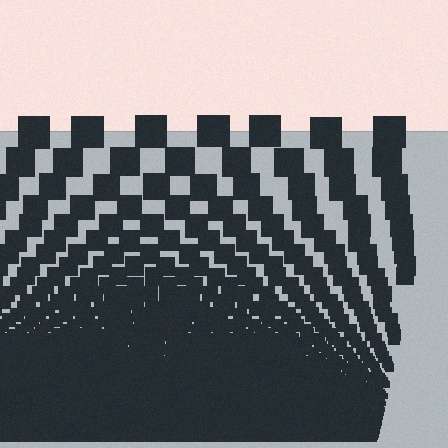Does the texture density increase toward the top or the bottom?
Density increases toward the bottom.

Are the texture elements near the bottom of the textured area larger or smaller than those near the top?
Smaller. The gradient is inverted — elements near the bottom are smaller and denser.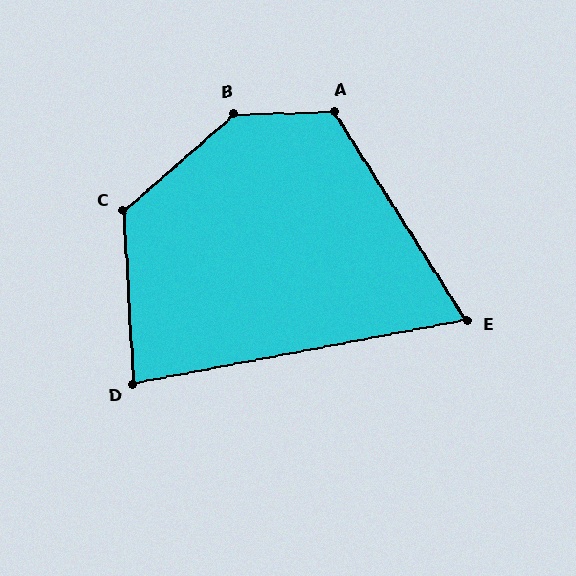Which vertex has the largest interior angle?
B, at approximately 140 degrees.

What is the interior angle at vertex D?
Approximately 83 degrees (acute).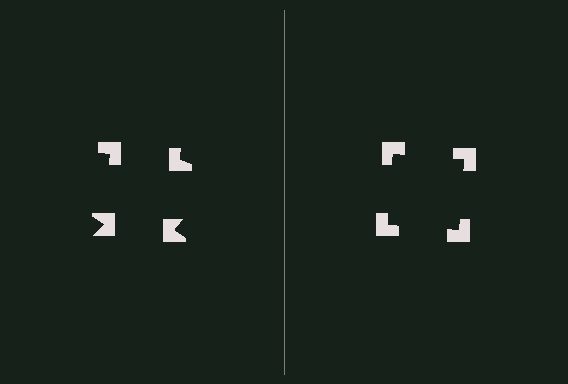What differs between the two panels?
The notched squares are positioned identically on both sides; only the wedge orientations differ. On the right they align to a square; on the left they are misaligned.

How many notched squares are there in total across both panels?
8 — 4 on each side.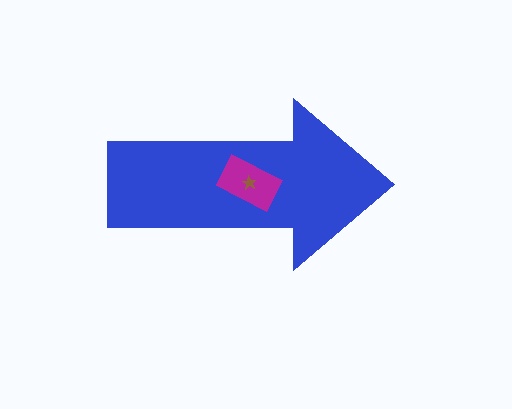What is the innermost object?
The brown star.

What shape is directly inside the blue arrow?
The magenta rectangle.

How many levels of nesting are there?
3.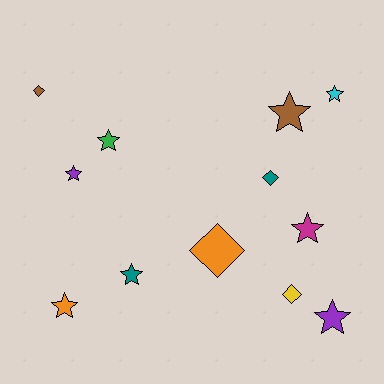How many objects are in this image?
There are 12 objects.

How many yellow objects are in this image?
There is 1 yellow object.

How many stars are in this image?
There are 8 stars.